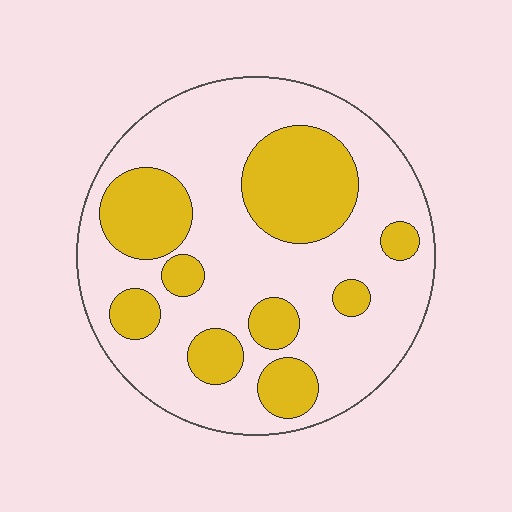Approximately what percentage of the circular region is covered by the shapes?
Approximately 30%.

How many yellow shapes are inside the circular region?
9.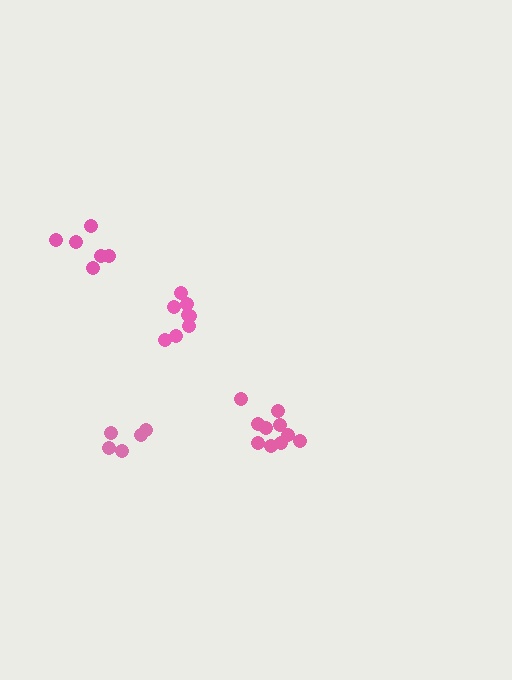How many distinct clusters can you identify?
There are 4 distinct clusters.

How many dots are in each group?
Group 1: 8 dots, Group 2: 10 dots, Group 3: 6 dots, Group 4: 5 dots (29 total).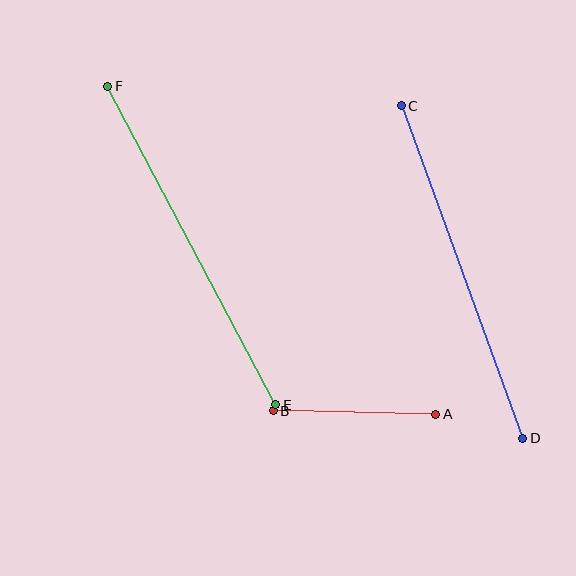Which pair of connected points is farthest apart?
Points E and F are farthest apart.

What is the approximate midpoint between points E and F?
The midpoint is at approximately (192, 245) pixels.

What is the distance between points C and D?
The distance is approximately 354 pixels.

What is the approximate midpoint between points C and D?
The midpoint is at approximately (462, 272) pixels.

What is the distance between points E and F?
The distance is approximately 360 pixels.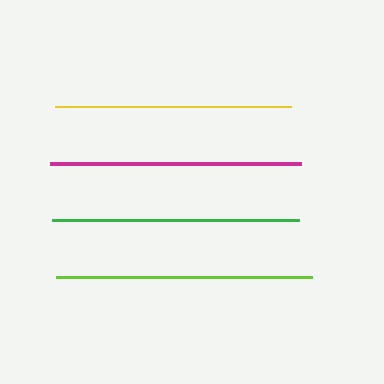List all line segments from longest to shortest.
From longest to shortest: lime, magenta, green, yellow.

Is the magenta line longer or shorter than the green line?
The magenta line is longer than the green line.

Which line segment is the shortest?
The yellow line is the shortest at approximately 236 pixels.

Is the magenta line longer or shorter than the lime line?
The lime line is longer than the magenta line.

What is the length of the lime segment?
The lime segment is approximately 257 pixels long.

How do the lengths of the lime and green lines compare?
The lime and green lines are approximately the same length.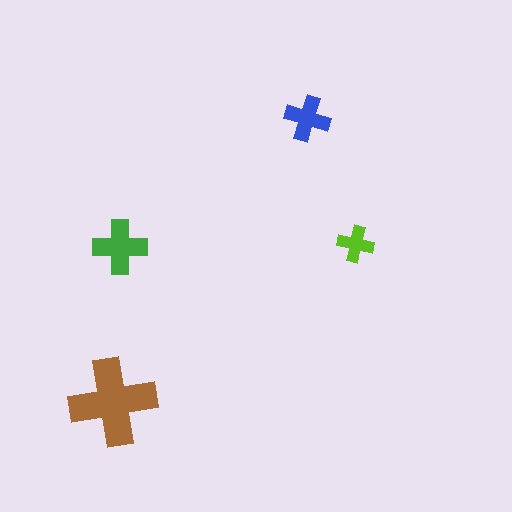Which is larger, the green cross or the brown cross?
The brown one.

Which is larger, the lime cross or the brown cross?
The brown one.